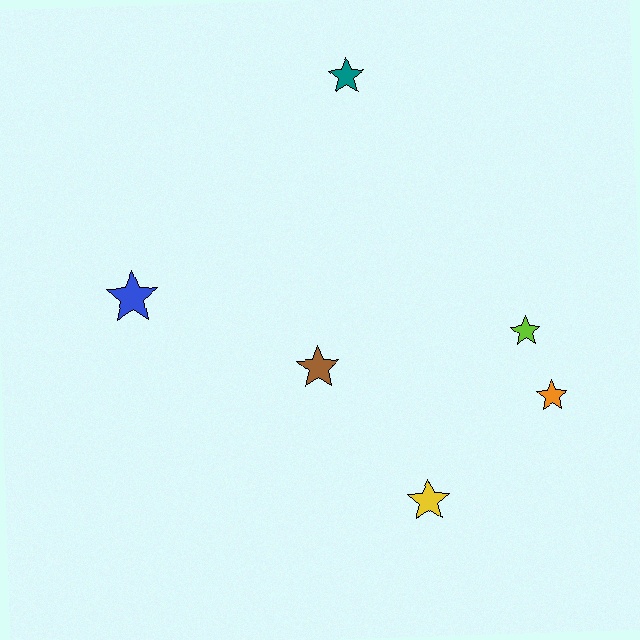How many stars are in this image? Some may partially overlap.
There are 6 stars.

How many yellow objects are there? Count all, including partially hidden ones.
There is 1 yellow object.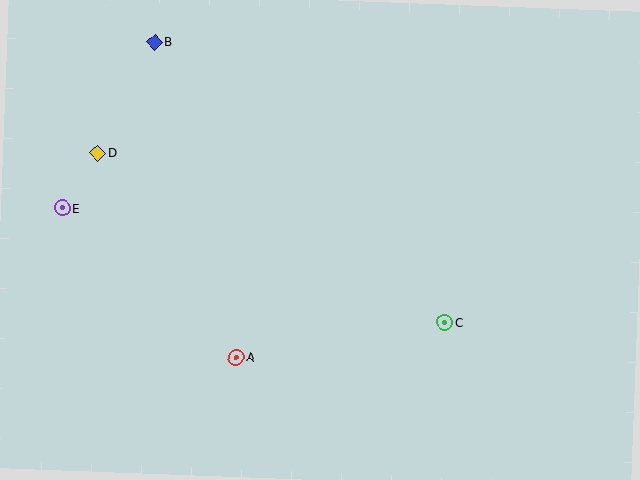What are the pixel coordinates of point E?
Point E is at (62, 208).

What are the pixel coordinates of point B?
Point B is at (154, 42).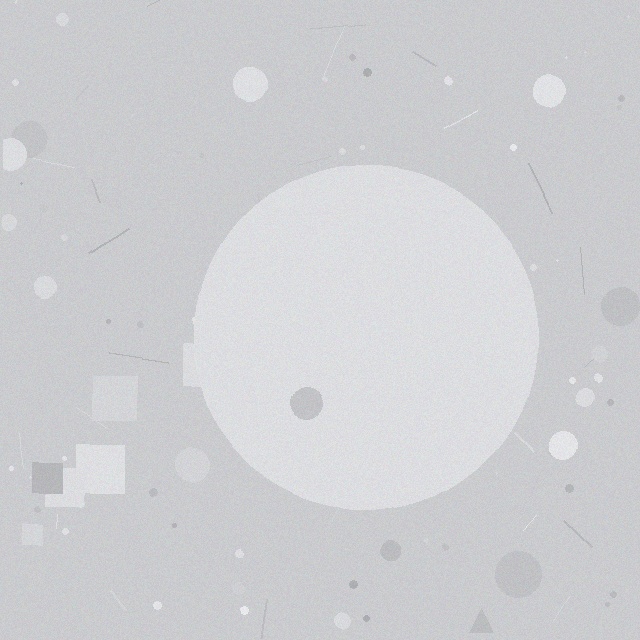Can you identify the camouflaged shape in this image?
The camouflaged shape is a circle.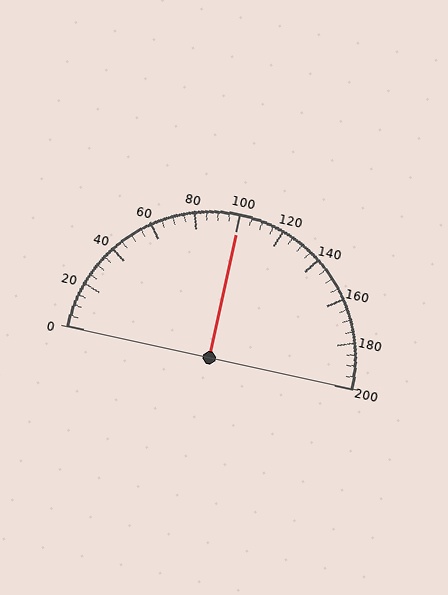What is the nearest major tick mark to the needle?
The nearest major tick mark is 100.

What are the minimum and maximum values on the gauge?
The gauge ranges from 0 to 200.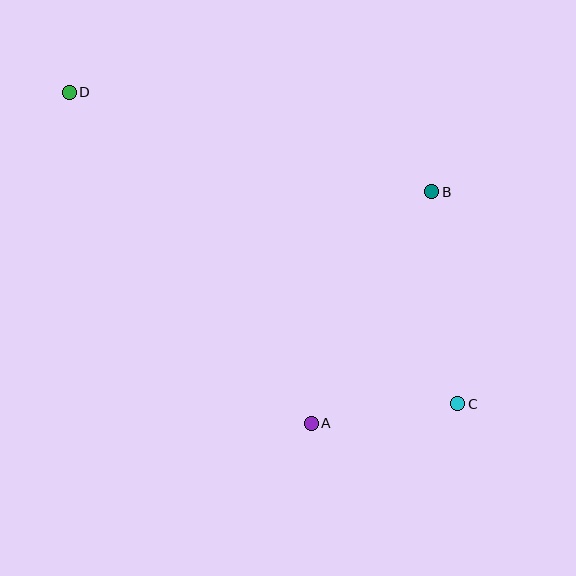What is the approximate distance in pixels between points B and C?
The distance between B and C is approximately 214 pixels.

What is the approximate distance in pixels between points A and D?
The distance between A and D is approximately 410 pixels.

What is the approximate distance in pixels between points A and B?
The distance between A and B is approximately 261 pixels.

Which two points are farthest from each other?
Points C and D are farthest from each other.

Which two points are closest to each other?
Points A and C are closest to each other.